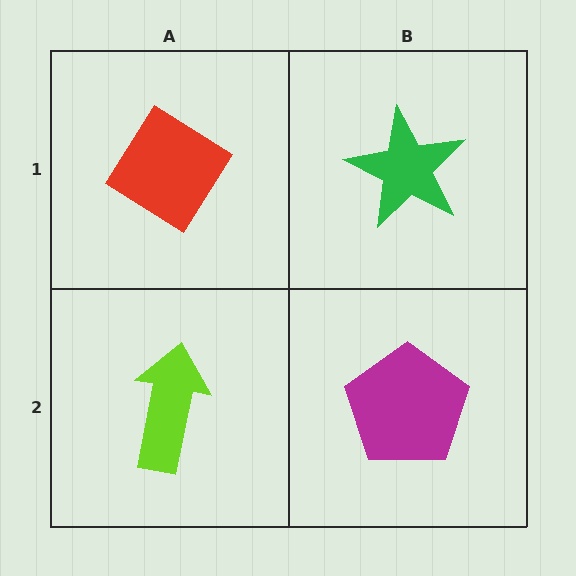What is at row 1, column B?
A green star.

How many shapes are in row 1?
2 shapes.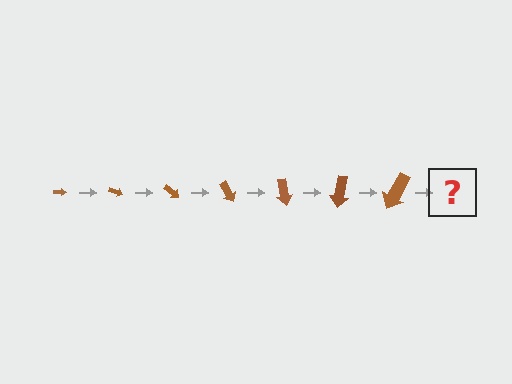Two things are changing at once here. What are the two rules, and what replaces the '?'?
The two rules are that the arrow grows larger each step and it rotates 20 degrees each step. The '?' should be an arrow, larger than the previous one and rotated 140 degrees from the start.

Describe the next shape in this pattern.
It should be an arrow, larger than the previous one and rotated 140 degrees from the start.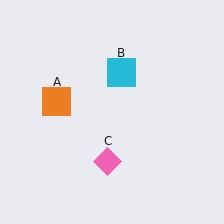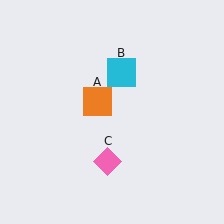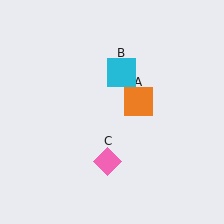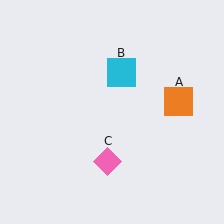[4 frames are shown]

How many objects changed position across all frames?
1 object changed position: orange square (object A).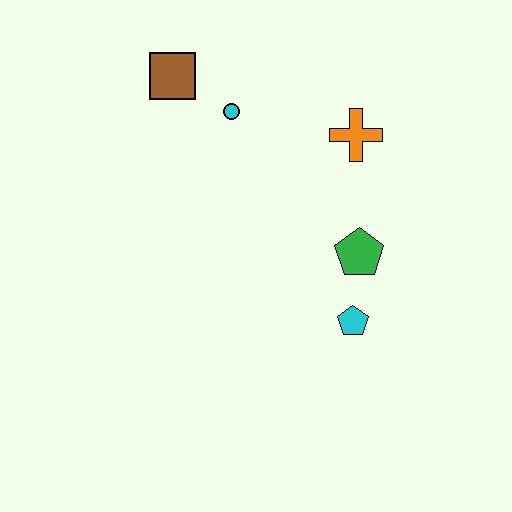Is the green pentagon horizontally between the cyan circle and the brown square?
No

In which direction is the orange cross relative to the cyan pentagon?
The orange cross is above the cyan pentagon.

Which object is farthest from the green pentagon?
The brown square is farthest from the green pentagon.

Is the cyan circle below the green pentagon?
No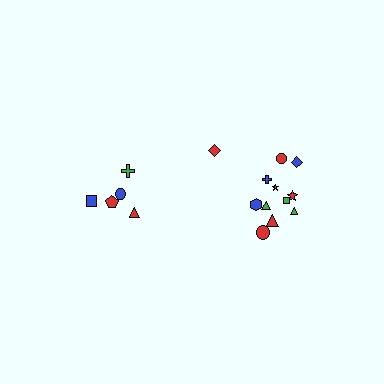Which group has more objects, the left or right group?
The right group.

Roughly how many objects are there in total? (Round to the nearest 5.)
Roughly 15 objects in total.